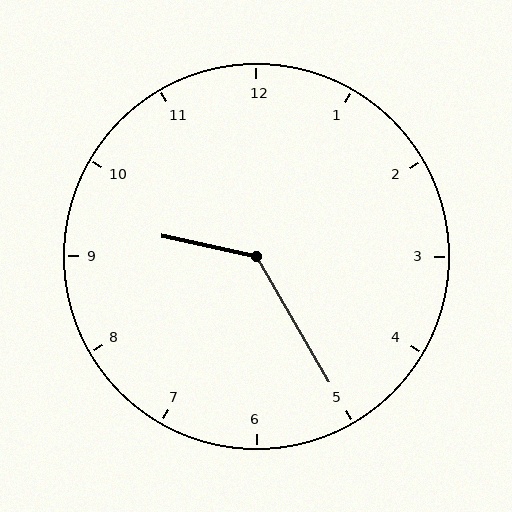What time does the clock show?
9:25.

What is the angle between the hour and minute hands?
Approximately 132 degrees.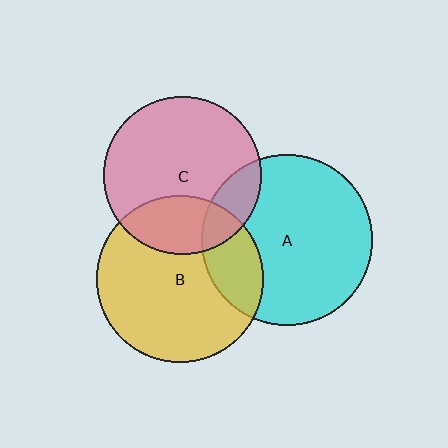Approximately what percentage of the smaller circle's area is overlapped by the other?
Approximately 15%.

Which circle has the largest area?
Circle A (cyan).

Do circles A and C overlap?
Yes.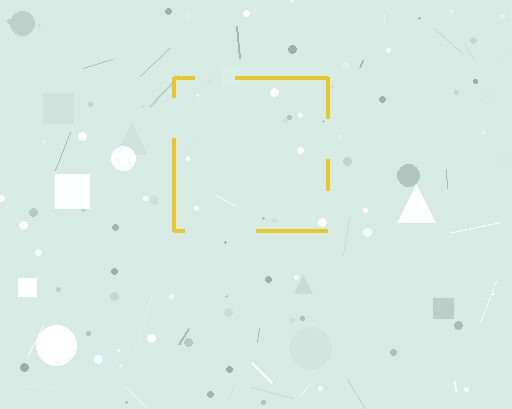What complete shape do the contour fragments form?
The contour fragments form a square.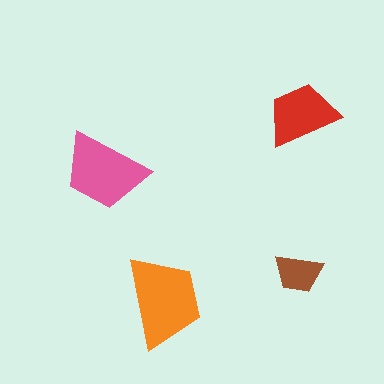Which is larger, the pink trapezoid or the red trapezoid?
The pink one.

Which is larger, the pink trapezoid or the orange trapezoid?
The orange one.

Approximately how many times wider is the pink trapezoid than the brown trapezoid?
About 2 times wider.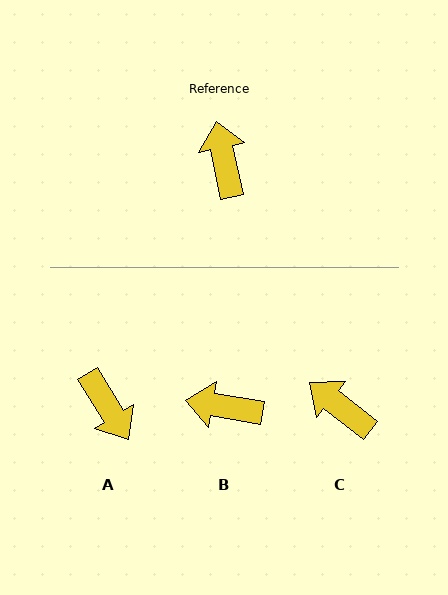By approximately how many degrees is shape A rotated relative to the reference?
Approximately 160 degrees clockwise.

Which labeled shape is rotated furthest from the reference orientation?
A, about 160 degrees away.